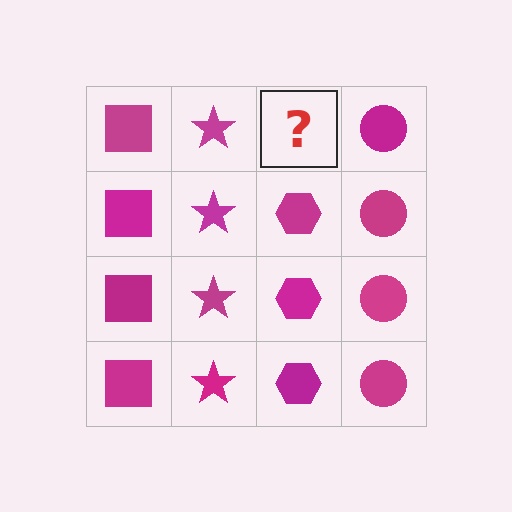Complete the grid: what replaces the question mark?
The question mark should be replaced with a magenta hexagon.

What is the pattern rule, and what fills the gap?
The rule is that each column has a consistent shape. The gap should be filled with a magenta hexagon.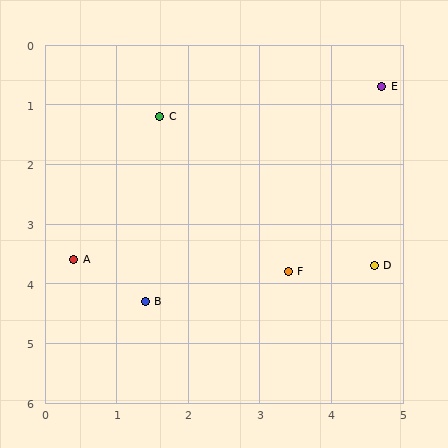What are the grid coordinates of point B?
Point B is at approximately (1.4, 4.3).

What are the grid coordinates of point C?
Point C is at approximately (1.6, 1.2).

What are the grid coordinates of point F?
Point F is at approximately (3.4, 3.8).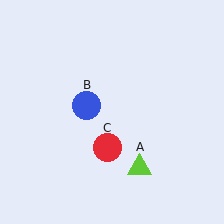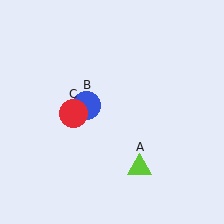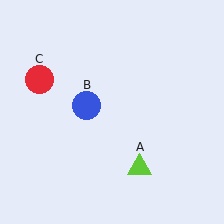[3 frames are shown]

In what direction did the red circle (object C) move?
The red circle (object C) moved up and to the left.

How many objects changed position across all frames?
1 object changed position: red circle (object C).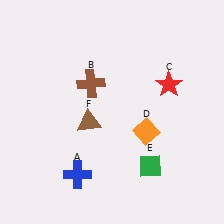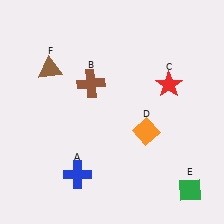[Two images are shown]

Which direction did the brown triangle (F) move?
The brown triangle (F) moved up.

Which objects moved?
The objects that moved are: the green diamond (E), the brown triangle (F).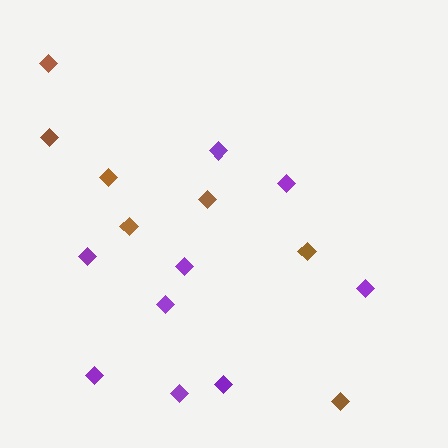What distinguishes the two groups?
There are 2 groups: one group of brown diamonds (7) and one group of purple diamonds (9).